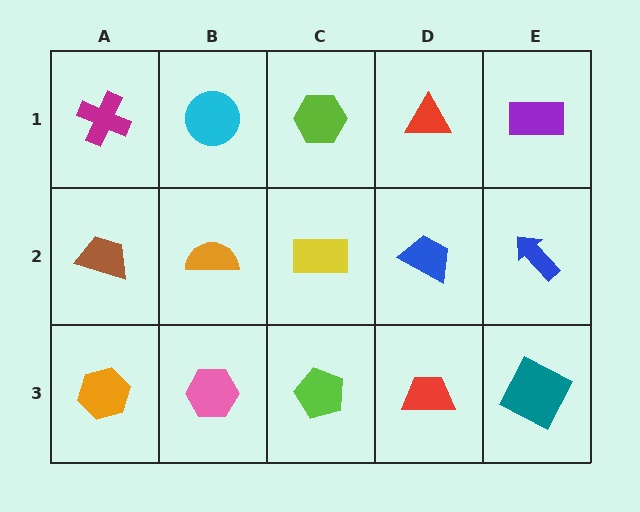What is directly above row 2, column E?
A purple rectangle.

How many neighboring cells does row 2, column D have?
4.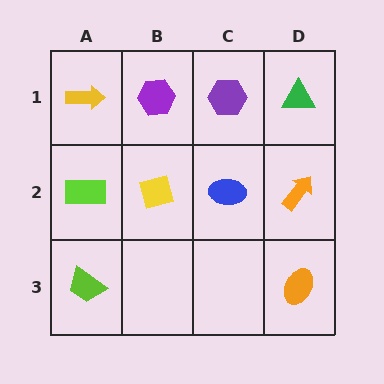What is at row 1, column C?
A purple hexagon.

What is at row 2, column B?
A yellow square.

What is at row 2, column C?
A blue ellipse.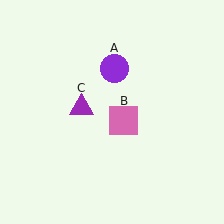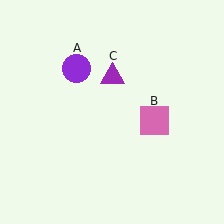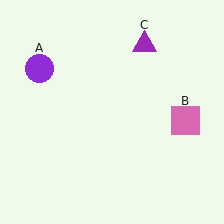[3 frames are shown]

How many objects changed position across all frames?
3 objects changed position: purple circle (object A), pink square (object B), purple triangle (object C).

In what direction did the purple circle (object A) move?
The purple circle (object A) moved left.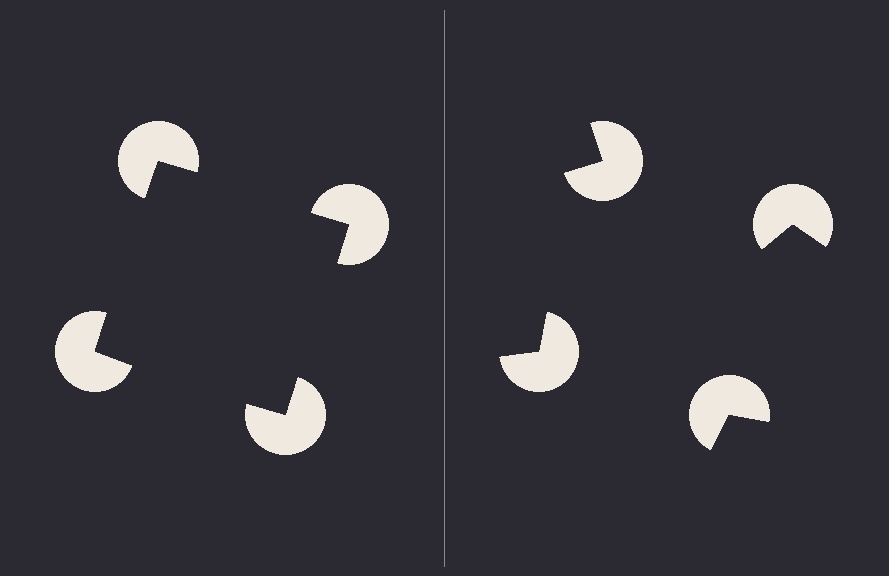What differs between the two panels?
The pac-man discs are positioned identically on both sides; only the wedge orientations differ. On the left they align to a square; on the right they are misaligned.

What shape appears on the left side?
An illusory square.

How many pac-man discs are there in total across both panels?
8 — 4 on each side.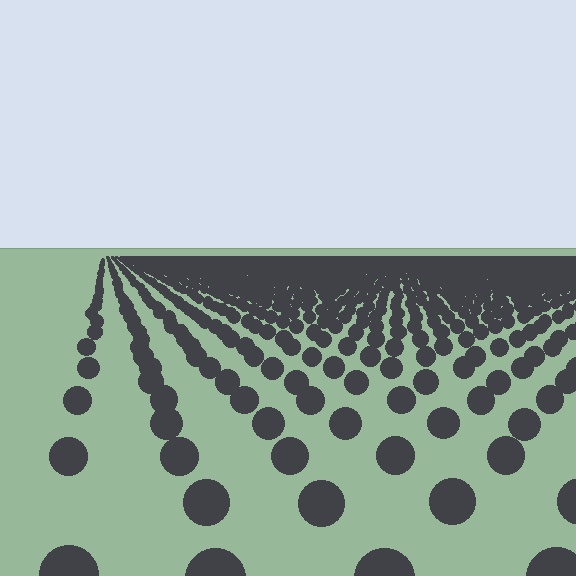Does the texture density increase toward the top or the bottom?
Density increases toward the top.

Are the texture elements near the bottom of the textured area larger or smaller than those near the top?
Larger. Near the bottom, elements are closer to the viewer and appear at a bigger on-screen size.